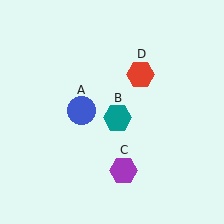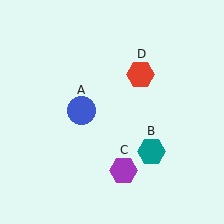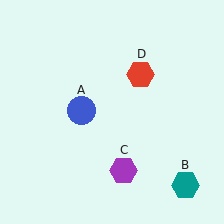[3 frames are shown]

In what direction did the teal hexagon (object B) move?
The teal hexagon (object B) moved down and to the right.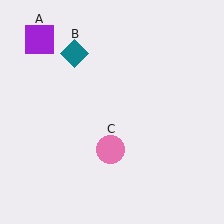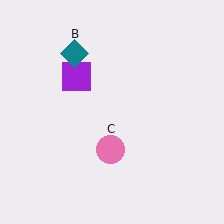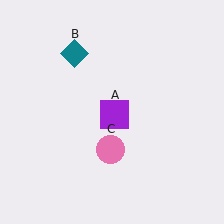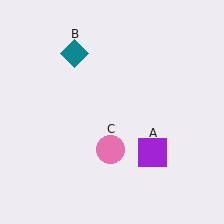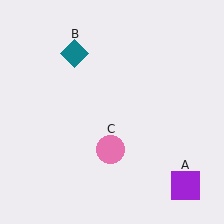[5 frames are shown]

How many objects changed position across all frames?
1 object changed position: purple square (object A).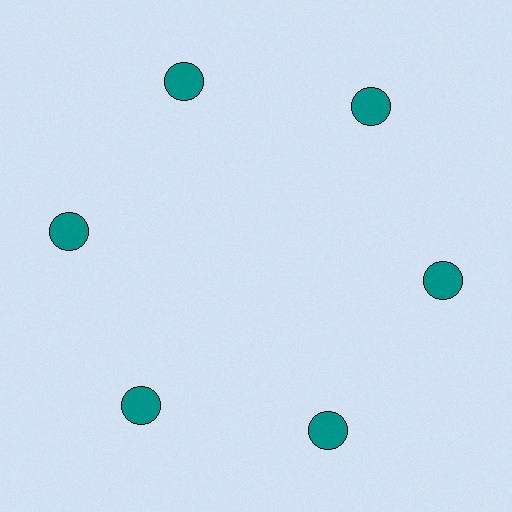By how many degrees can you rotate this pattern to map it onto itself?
The pattern maps onto itself every 60 degrees of rotation.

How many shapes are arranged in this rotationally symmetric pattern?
There are 6 shapes, arranged in 6 groups of 1.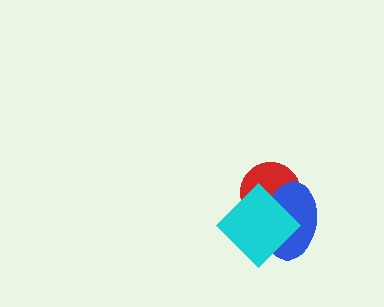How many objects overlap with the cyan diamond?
2 objects overlap with the cyan diamond.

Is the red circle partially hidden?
Yes, it is partially covered by another shape.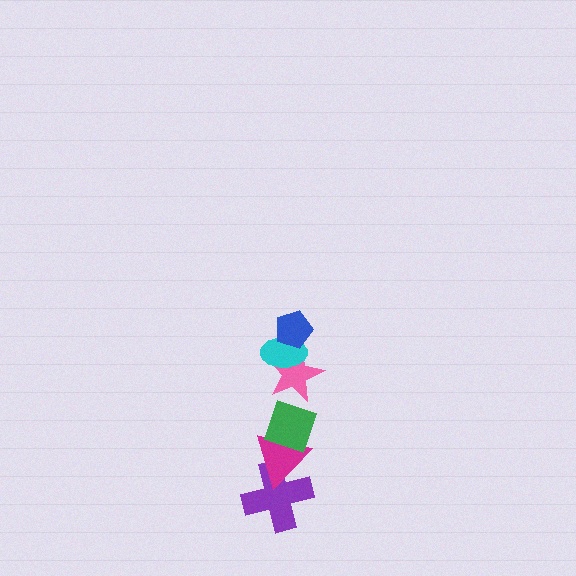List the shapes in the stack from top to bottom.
From top to bottom: the blue pentagon, the cyan ellipse, the pink star, the green diamond, the magenta triangle, the purple cross.